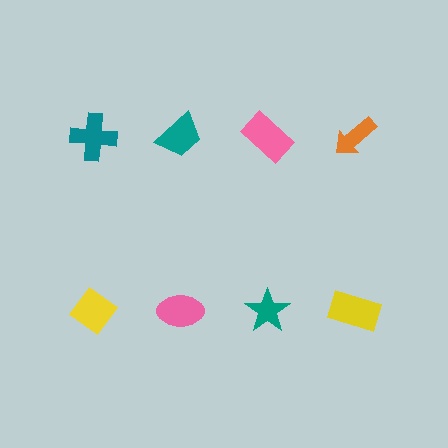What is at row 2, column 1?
A yellow diamond.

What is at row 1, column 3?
A pink rectangle.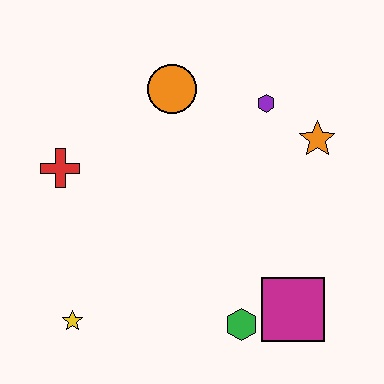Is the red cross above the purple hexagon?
No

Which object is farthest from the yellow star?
The orange star is farthest from the yellow star.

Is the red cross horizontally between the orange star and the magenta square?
No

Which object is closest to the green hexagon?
The magenta square is closest to the green hexagon.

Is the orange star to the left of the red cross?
No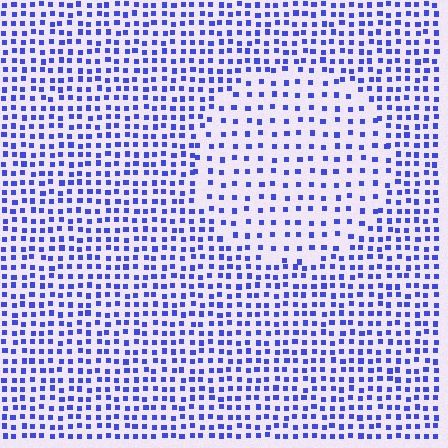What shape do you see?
I see a circle.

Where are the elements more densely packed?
The elements are more densely packed outside the circle boundary.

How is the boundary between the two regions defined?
The boundary is defined by a change in element density (approximately 1.8x ratio). All elements are the same color, size, and shape.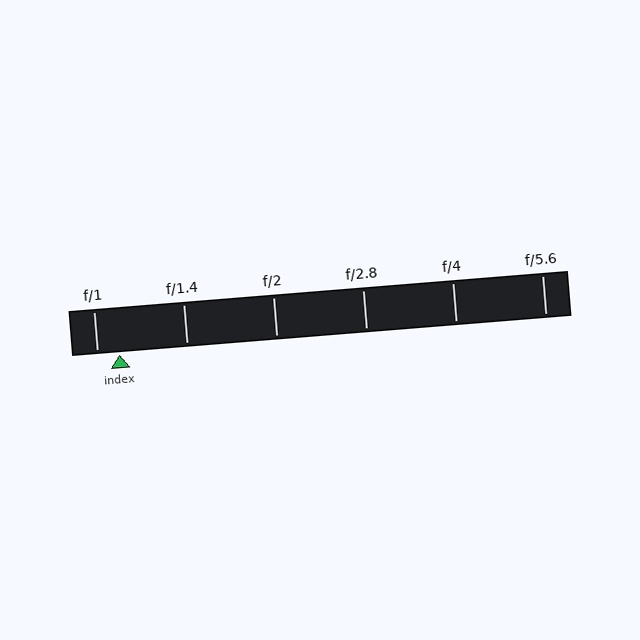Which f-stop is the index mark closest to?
The index mark is closest to f/1.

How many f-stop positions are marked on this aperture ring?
There are 6 f-stop positions marked.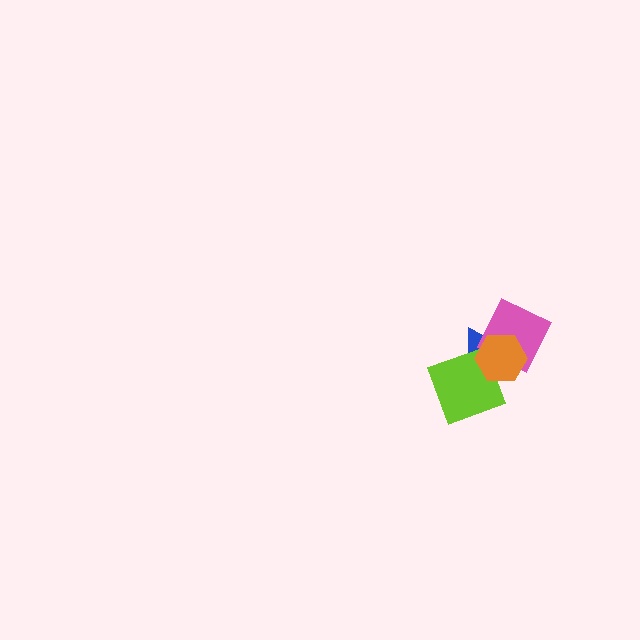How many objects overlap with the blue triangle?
3 objects overlap with the blue triangle.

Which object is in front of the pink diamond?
The orange hexagon is in front of the pink diamond.